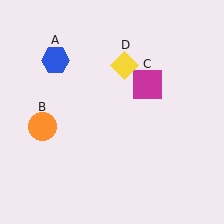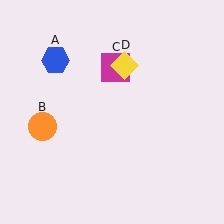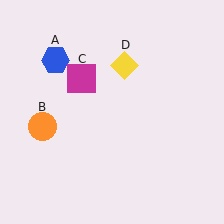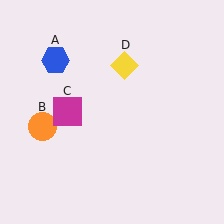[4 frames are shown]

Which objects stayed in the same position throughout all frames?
Blue hexagon (object A) and orange circle (object B) and yellow diamond (object D) remained stationary.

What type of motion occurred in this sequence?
The magenta square (object C) rotated counterclockwise around the center of the scene.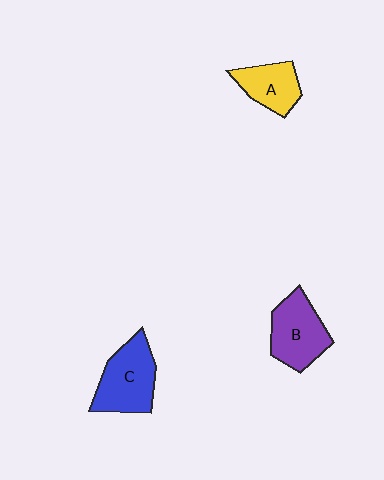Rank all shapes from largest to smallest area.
From largest to smallest: C (blue), B (purple), A (yellow).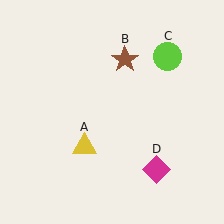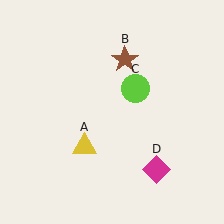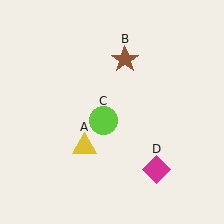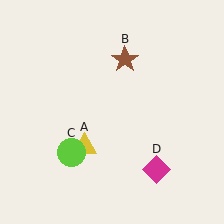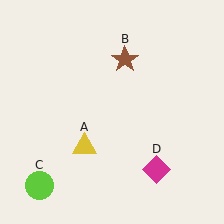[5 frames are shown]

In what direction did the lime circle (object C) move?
The lime circle (object C) moved down and to the left.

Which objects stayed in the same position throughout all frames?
Yellow triangle (object A) and brown star (object B) and magenta diamond (object D) remained stationary.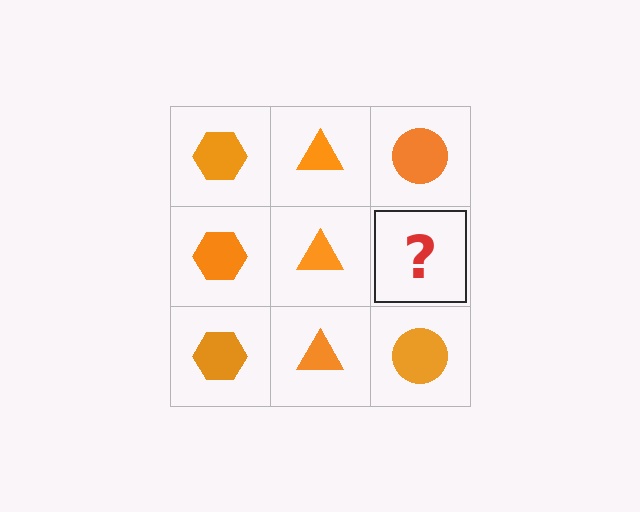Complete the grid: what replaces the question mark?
The question mark should be replaced with an orange circle.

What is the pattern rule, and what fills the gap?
The rule is that each column has a consistent shape. The gap should be filled with an orange circle.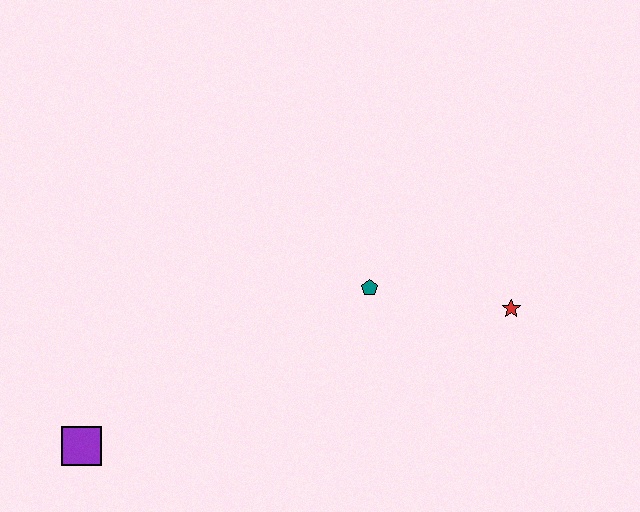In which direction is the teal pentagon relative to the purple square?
The teal pentagon is to the right of the purple square.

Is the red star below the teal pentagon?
Yes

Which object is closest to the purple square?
The teal pentagon is closest to the purple square.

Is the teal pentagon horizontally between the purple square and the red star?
Yes